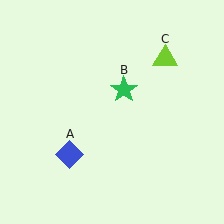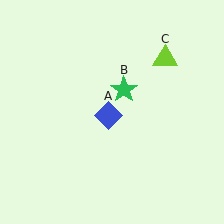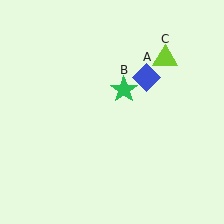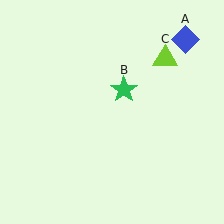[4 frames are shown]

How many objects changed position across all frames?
1 object changed position: blue diamond (object A).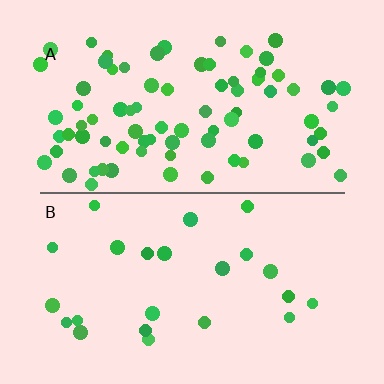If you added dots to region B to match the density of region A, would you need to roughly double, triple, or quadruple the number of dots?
Approximately triple.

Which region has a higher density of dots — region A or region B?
A (the top).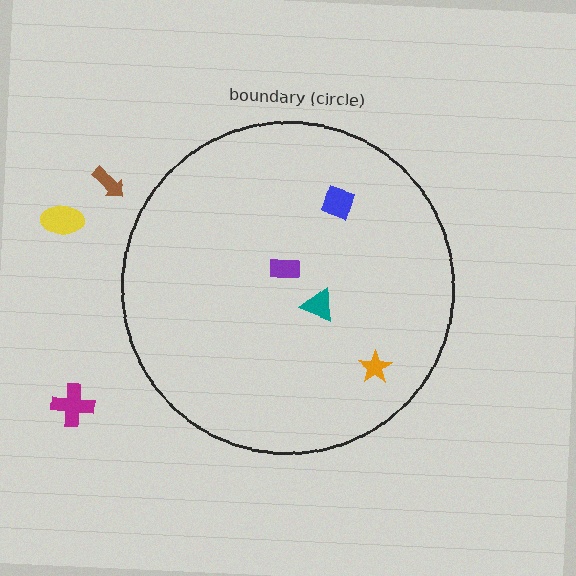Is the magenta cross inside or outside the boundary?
Outside.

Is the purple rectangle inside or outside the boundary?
Inside.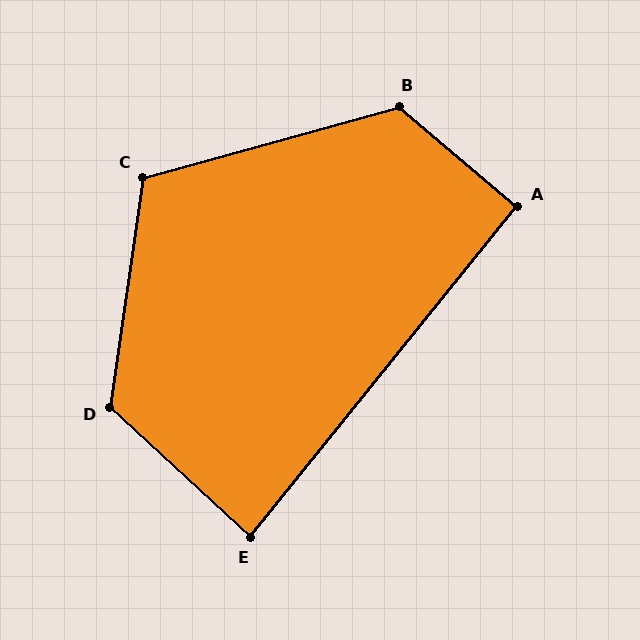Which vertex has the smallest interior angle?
E, at approximately 86 degrees.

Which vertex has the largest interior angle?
D, at approximately 125 degrees.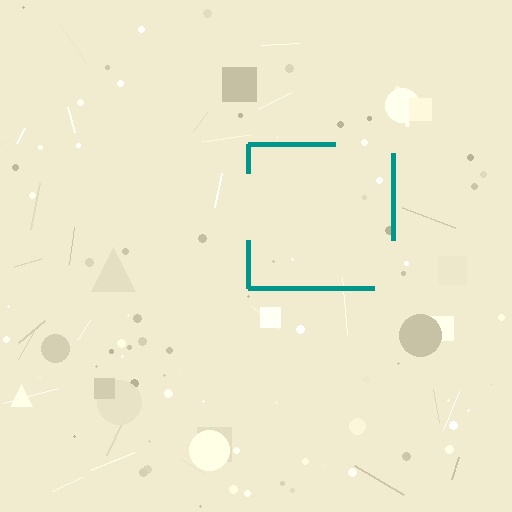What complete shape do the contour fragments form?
The contour fragments form a square.